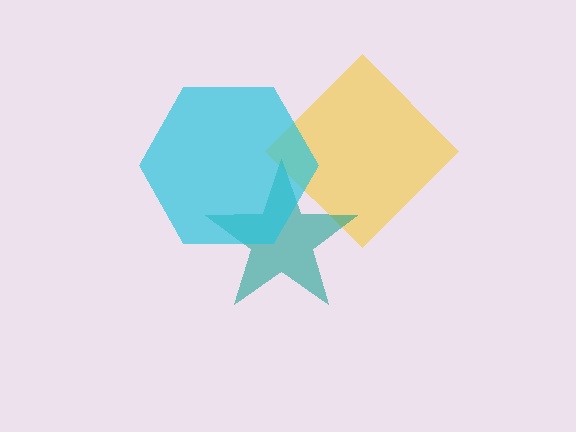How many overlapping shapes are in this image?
There are 3 overlapping shapes in the image.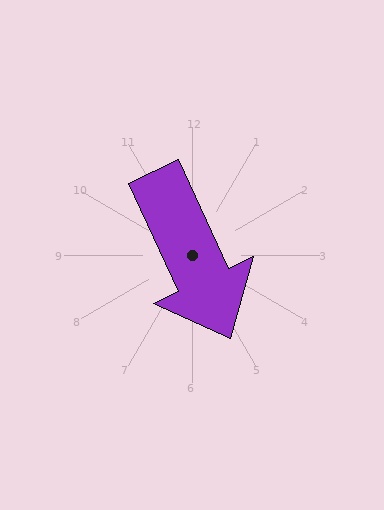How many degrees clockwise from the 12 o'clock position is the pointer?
Approximately 155 degrees.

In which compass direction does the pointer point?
Southeast.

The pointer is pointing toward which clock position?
Roughly 5 o'clock.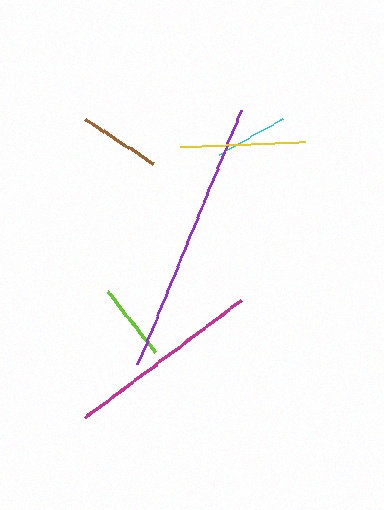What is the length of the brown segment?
The brown segment is approximately 81 pixels long.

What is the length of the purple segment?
The purple segment is approximately 275 pixels long.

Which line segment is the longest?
The purple line is the longest at approximately 275 pixels.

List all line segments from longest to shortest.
From longest to shortest: purple, magenta, yellow, brown, lime, cyan.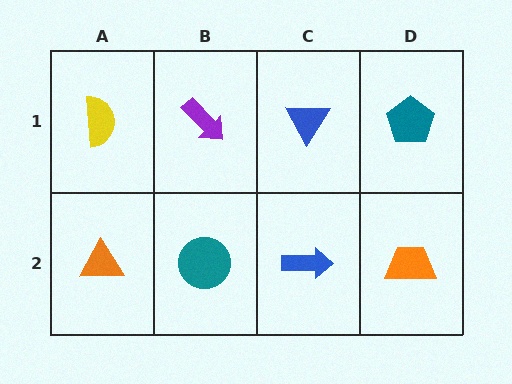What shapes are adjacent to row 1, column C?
A blue arrow (row 2, column C), a purple arrow (row 1, column B), a teal pentagon (row 1, column D).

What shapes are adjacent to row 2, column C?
A blue triangle (row 1, column C), a teal circle (row 2, column B), an orange trapezoid (row 2, column D).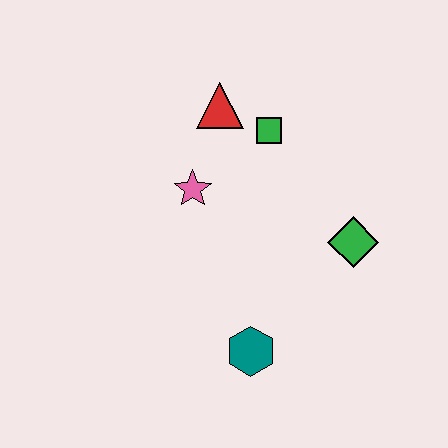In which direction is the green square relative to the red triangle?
The green square is to the right of the red triangle.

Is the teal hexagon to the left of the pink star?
No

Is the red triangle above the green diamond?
Yes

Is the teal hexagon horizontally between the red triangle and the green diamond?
Yes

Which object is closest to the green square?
The red triangle is closest to the green square.